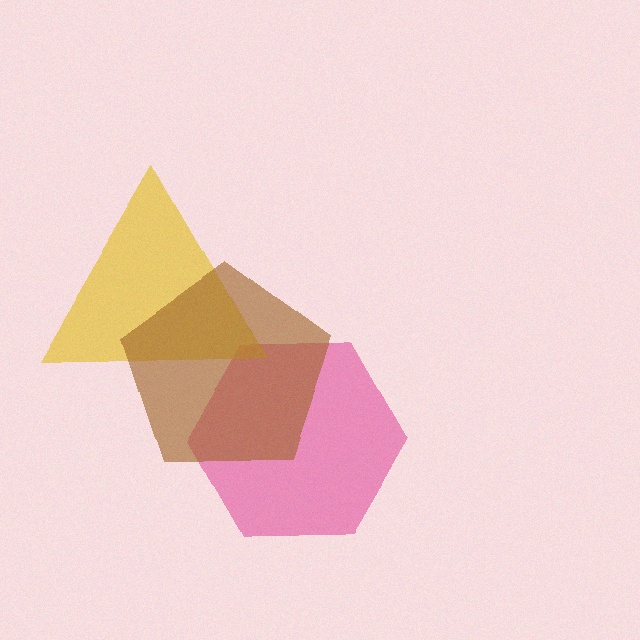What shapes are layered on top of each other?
The layered shapes are: a pink hexagon, a yellow triangle, a brown pentagon.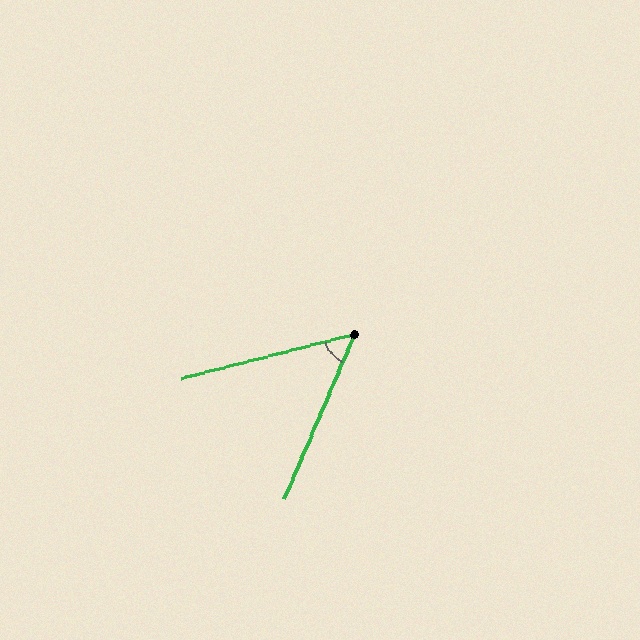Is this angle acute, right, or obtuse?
It is acute.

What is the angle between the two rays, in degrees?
Approximately 52 degrees.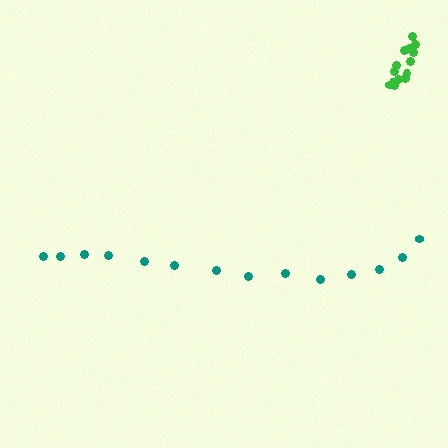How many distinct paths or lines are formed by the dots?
There are 2 distinct paths.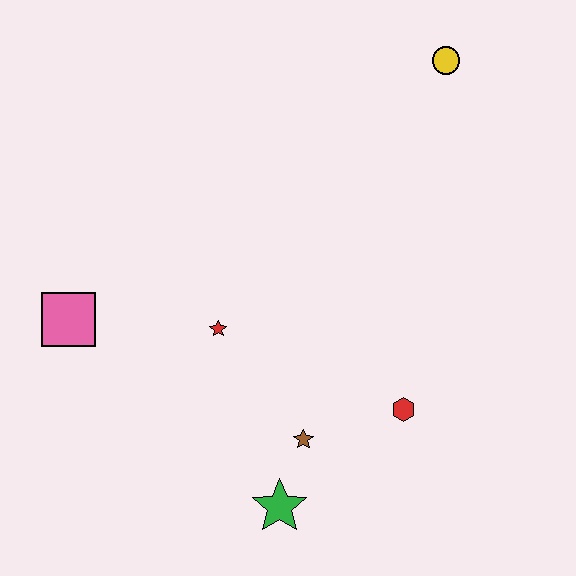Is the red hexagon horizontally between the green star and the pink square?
No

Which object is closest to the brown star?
The green star is closest to the brown star.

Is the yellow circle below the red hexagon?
No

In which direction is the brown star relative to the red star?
The brown star is below the red star.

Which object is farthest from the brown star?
The yellow circle is farthest from the brown star.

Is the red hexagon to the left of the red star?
No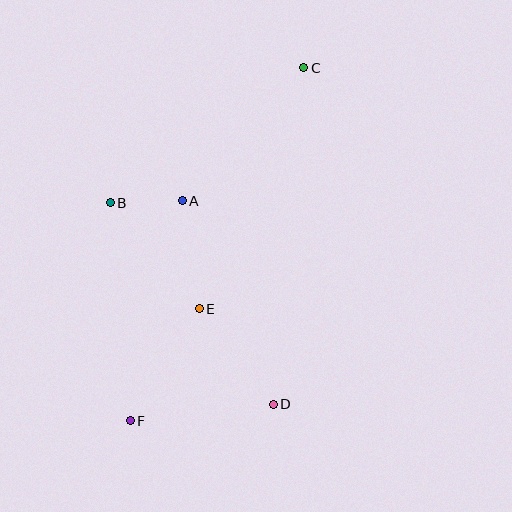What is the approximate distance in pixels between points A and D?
The distance between A and D is approximately 223 pixels.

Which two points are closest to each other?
Points A and B are closest to each other.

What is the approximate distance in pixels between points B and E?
The distance between B and E is approximately 138 pixels.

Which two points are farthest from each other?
Points C and F are farthest from each other.